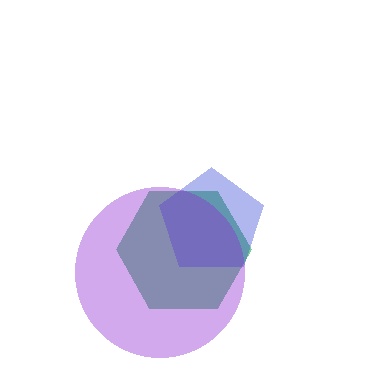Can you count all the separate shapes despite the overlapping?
Yes, there are 3 separate shapes.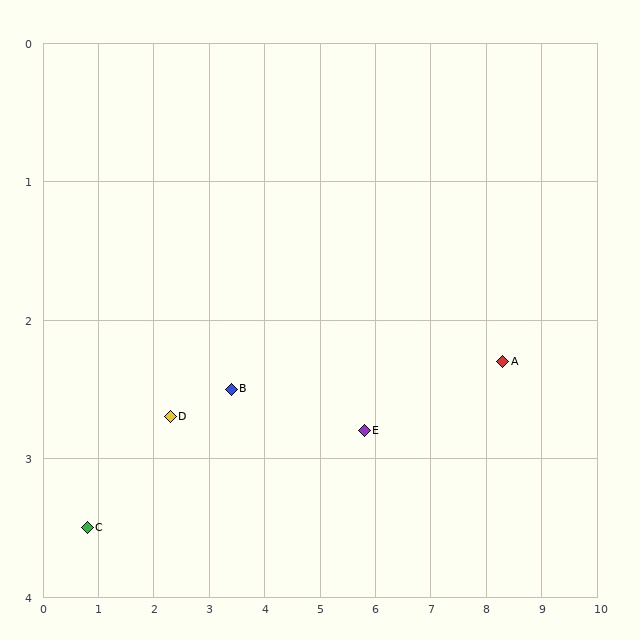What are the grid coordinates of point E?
Point E is at approximately (5.8, 2.8).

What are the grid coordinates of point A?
Point A is at approximately (8.3, 2.3).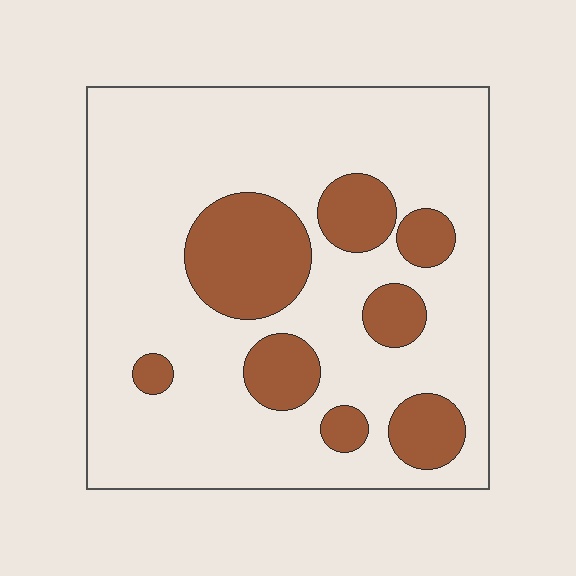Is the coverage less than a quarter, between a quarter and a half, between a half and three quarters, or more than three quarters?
Less than a quarter.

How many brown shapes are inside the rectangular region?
8.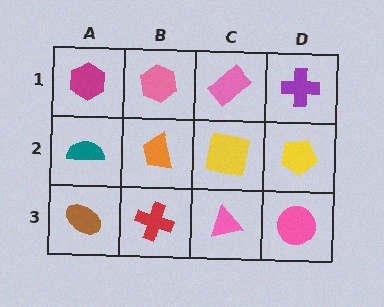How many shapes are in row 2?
4 shapes.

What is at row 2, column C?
A yellow square.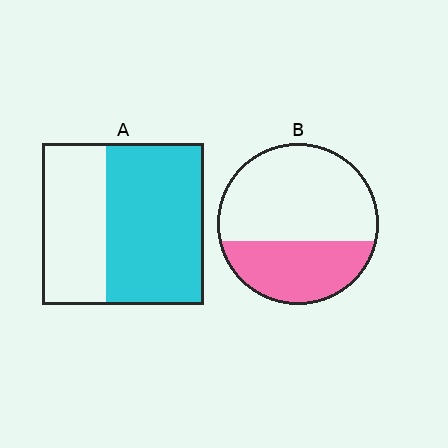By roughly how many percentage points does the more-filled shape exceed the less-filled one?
By roughly 25 percentage points (A over B).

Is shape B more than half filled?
No.